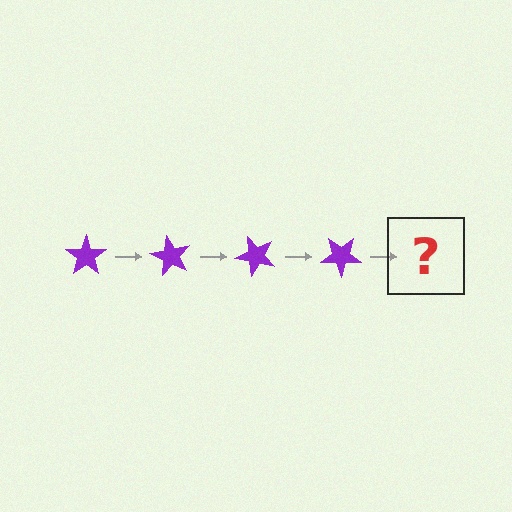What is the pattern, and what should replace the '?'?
The pattern is that the star rotates 60 degrees each step. The '?' should be a purple star rotated 240 degrees.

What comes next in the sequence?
The next element should be a purple star rotated 240 degrees.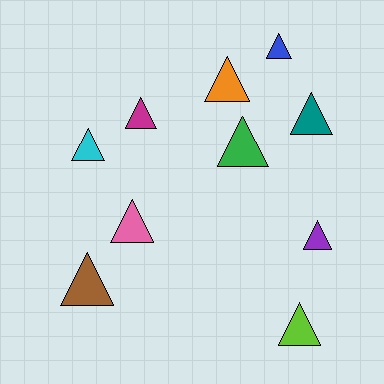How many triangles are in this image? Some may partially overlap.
There are 10 triangles.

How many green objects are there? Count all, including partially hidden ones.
There is 1 green object.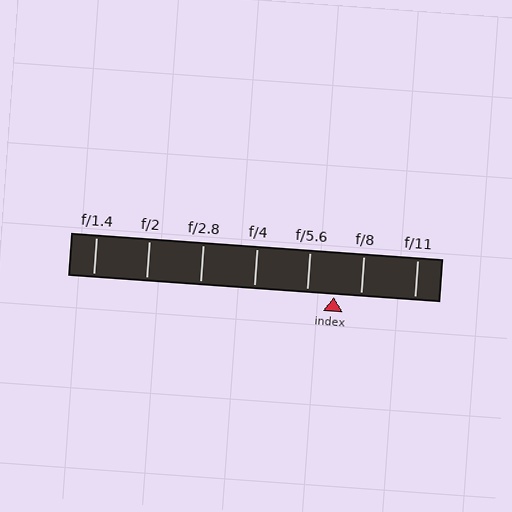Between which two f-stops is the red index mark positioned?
The index mark is between f/5.6 and f/8.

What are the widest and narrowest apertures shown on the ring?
The widest aperture shown is f/1.4 and the narrowest is f/11.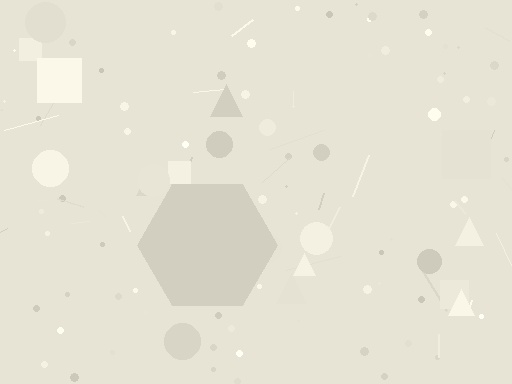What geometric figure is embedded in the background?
A hexagon is embedded in the background.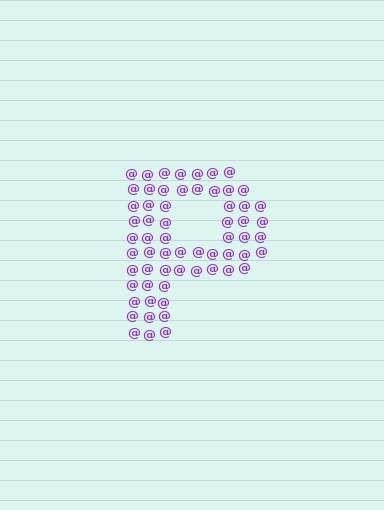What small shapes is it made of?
It is made of small at signs.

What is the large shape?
The large shape is the letter P.